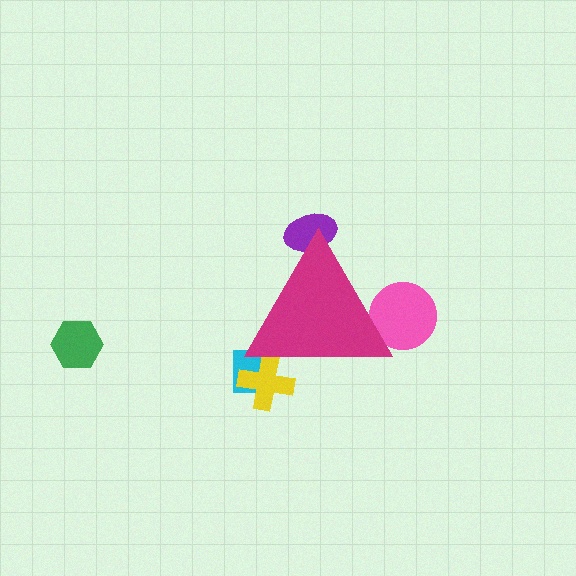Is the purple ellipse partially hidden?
Yes, the purple ellipse is partially hidden behind the magenta triangle.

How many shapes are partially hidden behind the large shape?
4 shapes are partially hidden.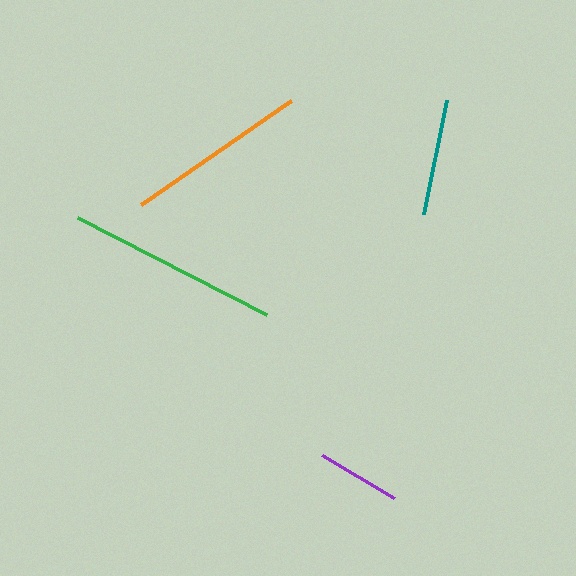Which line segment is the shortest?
The purple line is the shortest at approximately 84 pixels.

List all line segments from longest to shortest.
From longest to shortest: green, orange, teal, purple.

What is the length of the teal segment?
The teal segment is approximately 116 pixels long.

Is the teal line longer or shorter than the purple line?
The teal line is longer than the purple line.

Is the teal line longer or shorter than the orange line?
The orange line is longer than the teal line.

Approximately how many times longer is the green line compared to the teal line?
The green line is approximately 1.8 times the length of the teal line.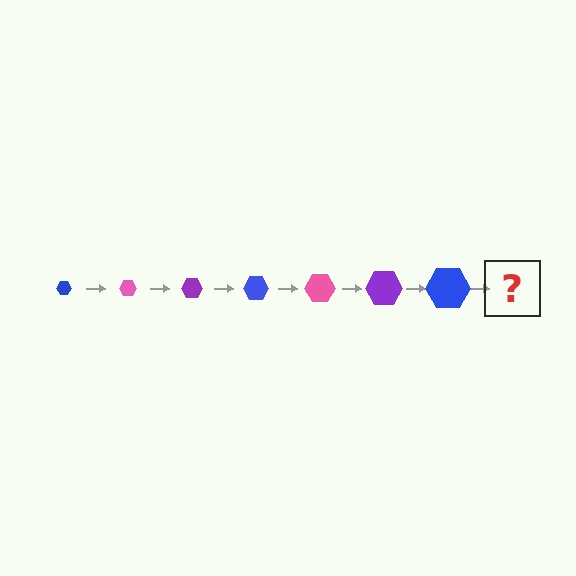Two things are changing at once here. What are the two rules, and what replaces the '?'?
The two rules are that the hexagon grows larger each step and the color cycles through blue, pink, and purple. The '?' should be a pink hexagon, larger than the previous one.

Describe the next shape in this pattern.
It should be a pink hexagon, larger than the previous one.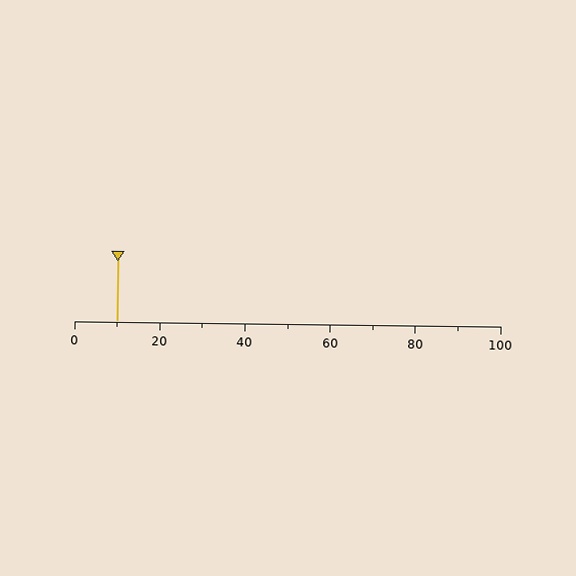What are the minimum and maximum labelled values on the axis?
The axis runs from 0 to 100.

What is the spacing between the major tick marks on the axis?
The major ticks are spaced 20 apart.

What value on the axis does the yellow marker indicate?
The marker indicates approximately 10.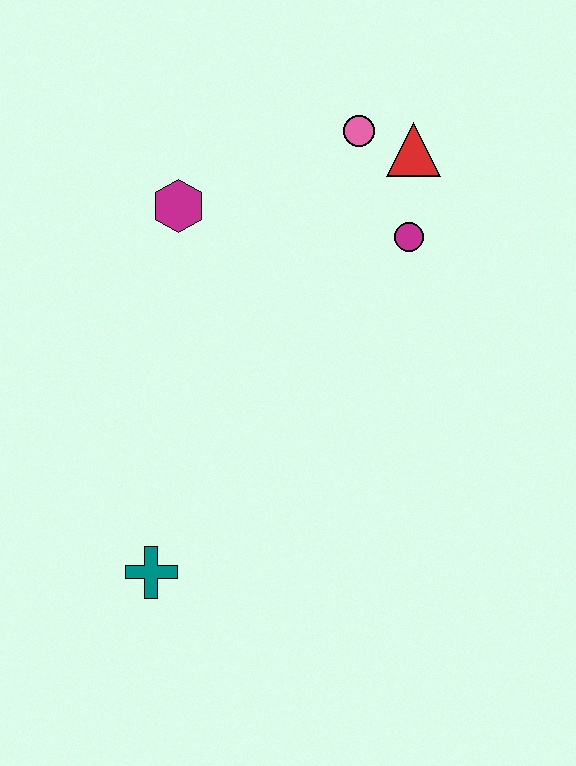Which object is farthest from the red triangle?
The teal cross is farthest from the red triangle.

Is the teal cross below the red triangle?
Yes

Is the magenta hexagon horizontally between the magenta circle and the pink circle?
No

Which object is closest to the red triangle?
The pink circle is closest to the red triangle.